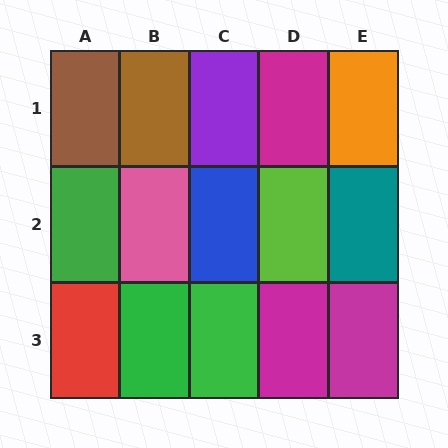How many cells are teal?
1 cell is teal.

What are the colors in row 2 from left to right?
Green, pink, blue, lime, teal.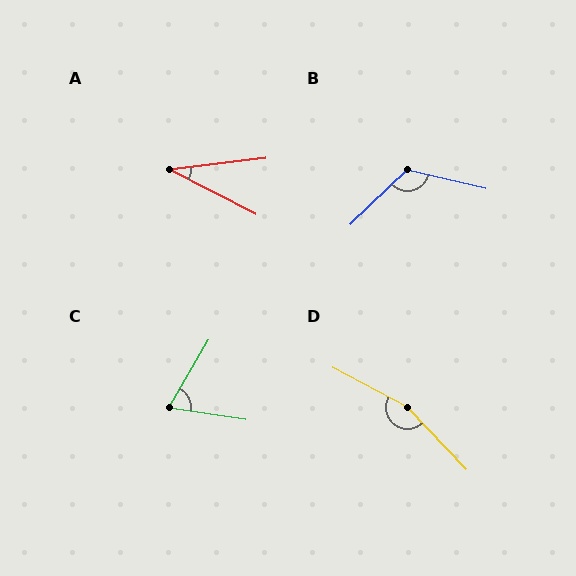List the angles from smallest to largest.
A (34°), C (68°), B (122°), D (161°).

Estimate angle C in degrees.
Approximately 68 degrees.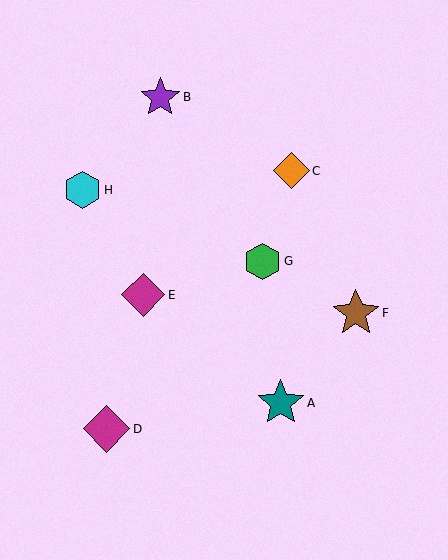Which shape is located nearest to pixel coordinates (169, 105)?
The purple star (labeled B) at (160, 97) is nearest to that location.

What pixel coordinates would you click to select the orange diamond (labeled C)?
Click at (291, 171) to select the orange diamond C.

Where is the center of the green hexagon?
The center of the green hexagon is at (263, 261).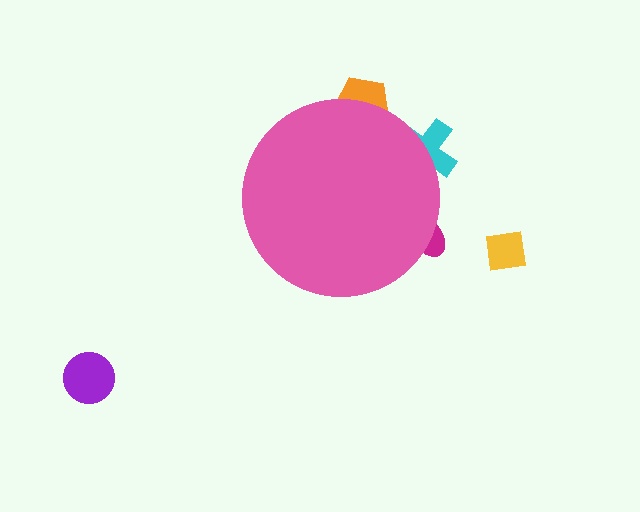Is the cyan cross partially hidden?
Yes, the cyan cross is partially hidden behind the pink circle.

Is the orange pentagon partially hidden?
Yes, the orange pentagon is partially hidden behind the pink circle.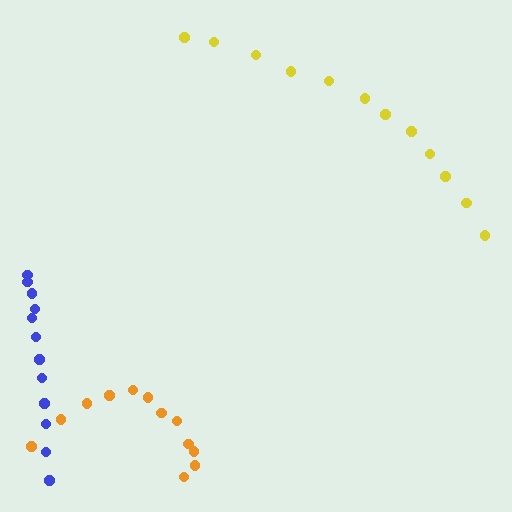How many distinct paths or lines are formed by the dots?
There are 3 distinct paths.